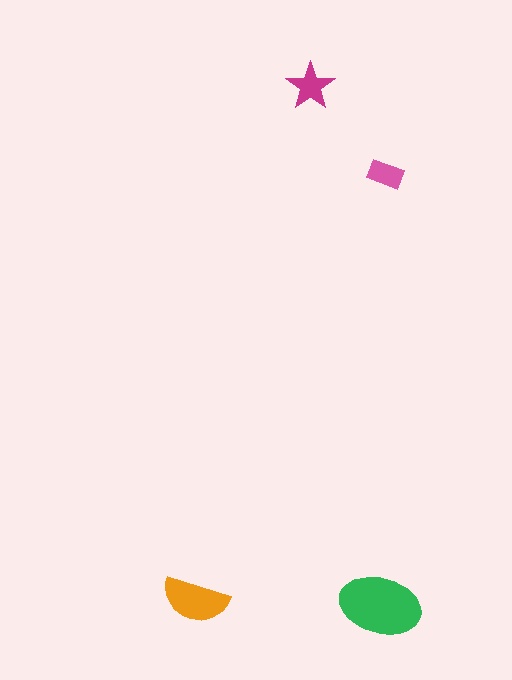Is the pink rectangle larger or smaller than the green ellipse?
Smaller.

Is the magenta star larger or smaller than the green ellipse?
Smaller.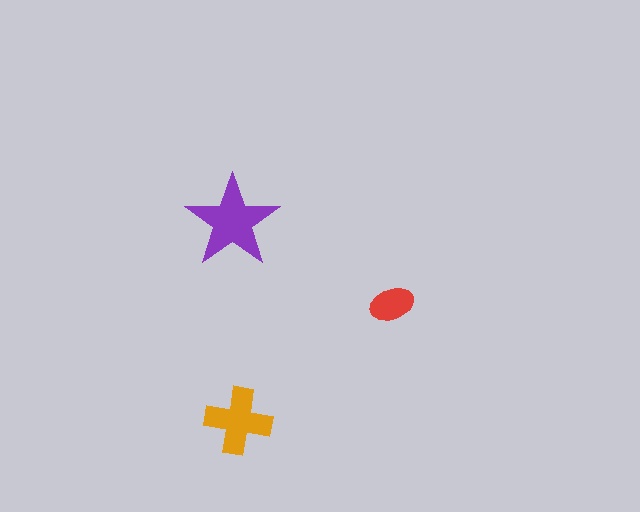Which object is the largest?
The purple star.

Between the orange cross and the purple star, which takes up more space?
The purple star.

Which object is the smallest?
The red ellipse.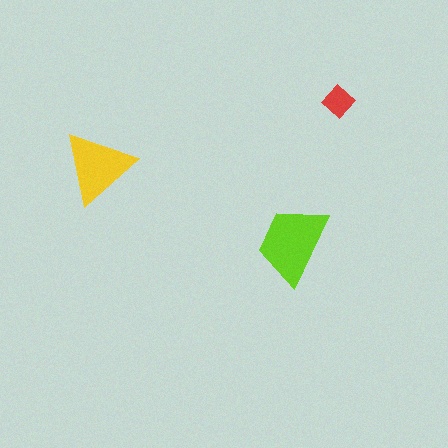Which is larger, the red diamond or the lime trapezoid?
The lime trapezoid.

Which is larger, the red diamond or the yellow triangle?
The yellow triangle.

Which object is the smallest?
The red diamond.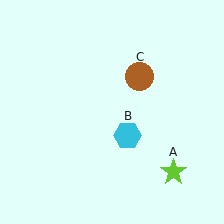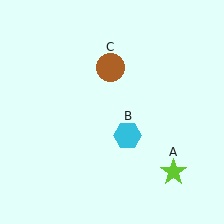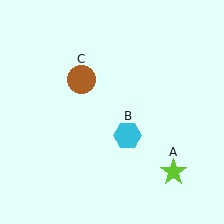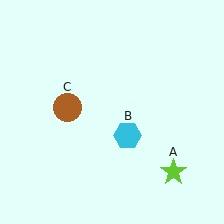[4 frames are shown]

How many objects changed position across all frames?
1 object changed position: brown circle (object C).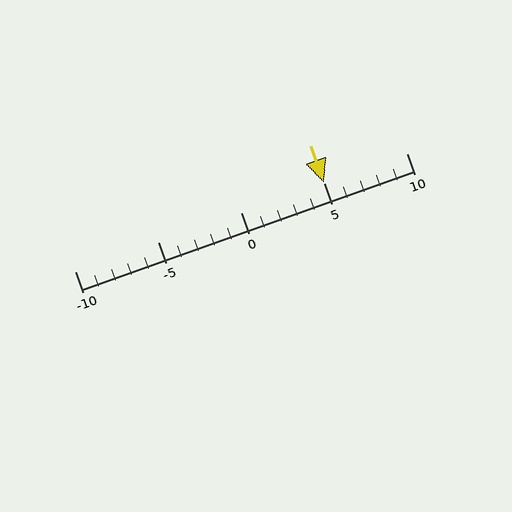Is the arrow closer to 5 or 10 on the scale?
The arrow is closer to 5.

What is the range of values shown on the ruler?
The ruler shows values from -10 to 10.